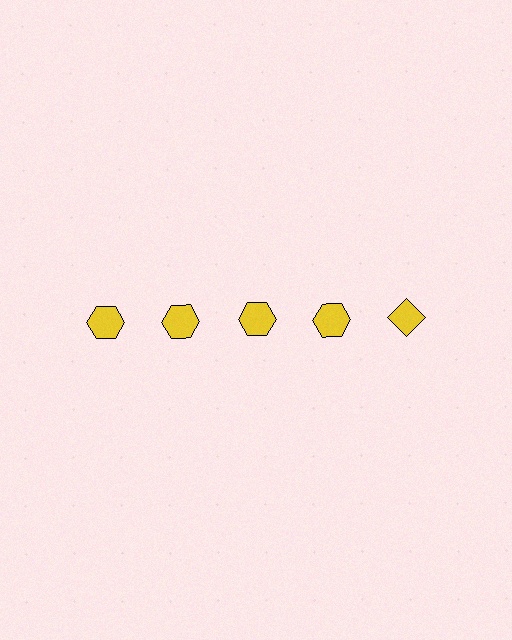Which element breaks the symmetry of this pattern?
The yellow diamond in the top row, rightmost column breaks the symmetry. All other shapes are yellow hexagons.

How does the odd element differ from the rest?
It has a different shape: diamond instead of hexagon.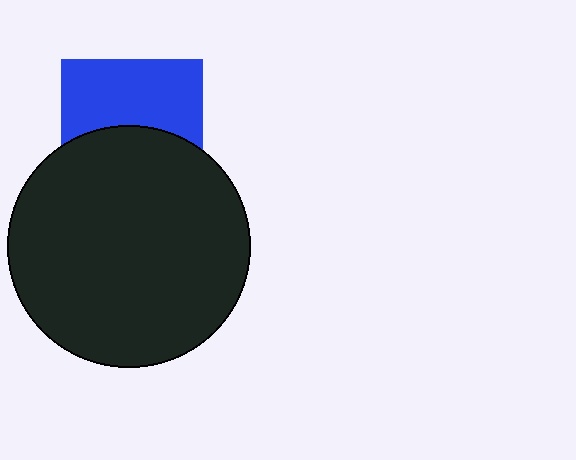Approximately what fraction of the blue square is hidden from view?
Roughly 49% of the blue square is hidden behind the black circle.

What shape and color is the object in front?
The object in front is a black circle.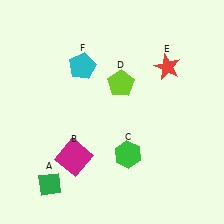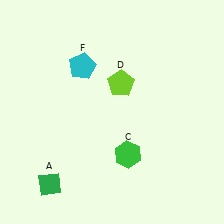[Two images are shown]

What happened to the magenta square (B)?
The magenta square (B) was removed in Image 2. It was in the bottom-left area of Image 1.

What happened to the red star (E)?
The red star (E) was removed in Image 2. It was in the top-right area of Image 1.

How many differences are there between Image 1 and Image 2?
There are 2 differences between the two images.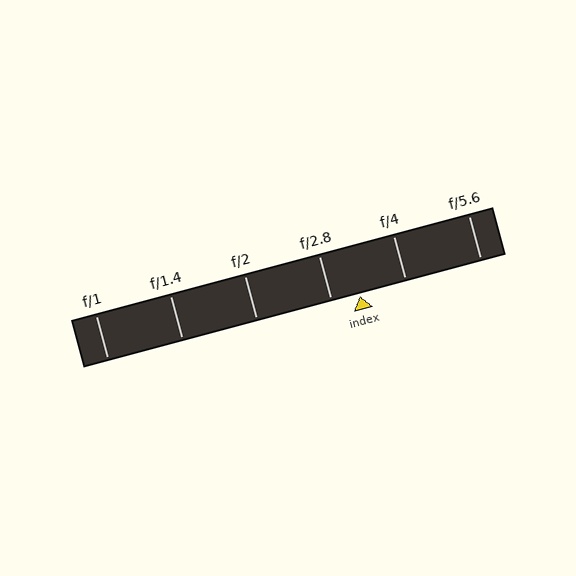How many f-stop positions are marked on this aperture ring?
There are 6 f-stop positions marked.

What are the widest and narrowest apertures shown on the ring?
The widest aperture shown is f/1 and the narrowest is f/5.6.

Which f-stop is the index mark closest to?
The index mark is closest to f/2.8.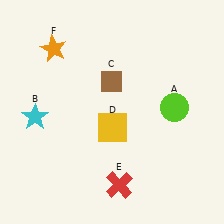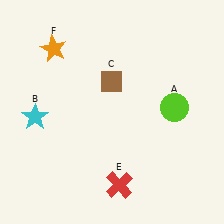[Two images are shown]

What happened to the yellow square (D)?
The yellow square (D) was removed in Image 2. It was in the bottom-right area of Image 1.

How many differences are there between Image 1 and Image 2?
There is 1 difference between the two images.